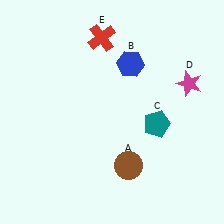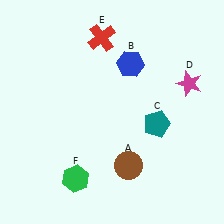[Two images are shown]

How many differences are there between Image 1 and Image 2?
There is 1 difference between the two images.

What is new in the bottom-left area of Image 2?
A green hexagon (F) was added in the bottom-left area of Image 2.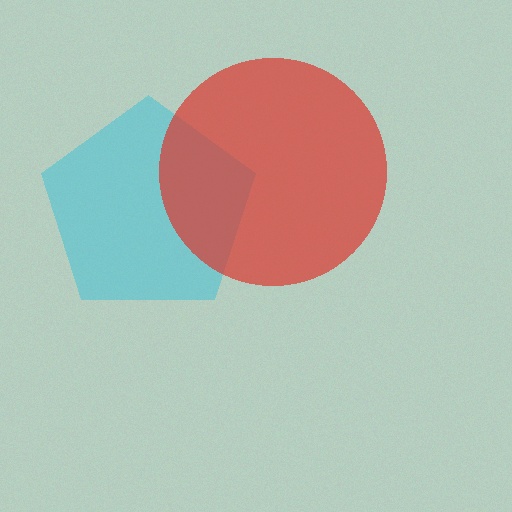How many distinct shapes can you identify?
There are 2 distinct shapes: a cyan pentagon, a red circle.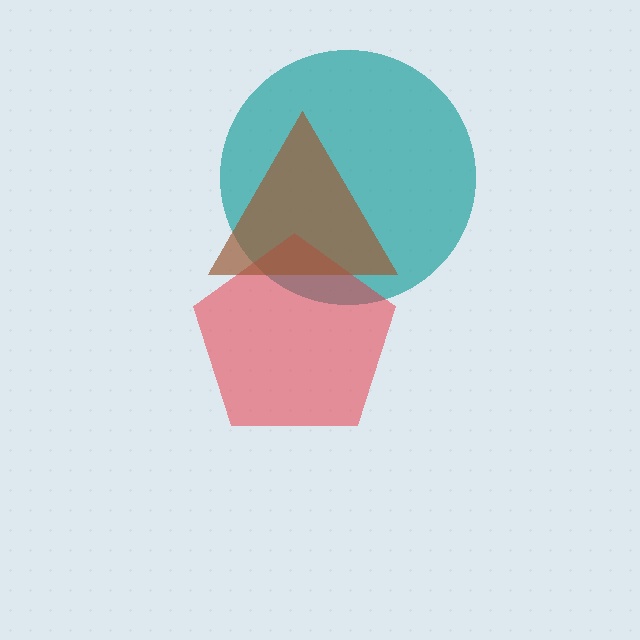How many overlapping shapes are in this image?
There are 3 overlapping shapes in the image.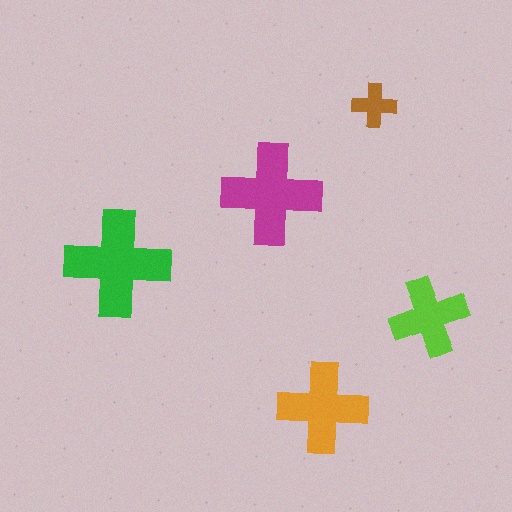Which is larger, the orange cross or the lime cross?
The orange one.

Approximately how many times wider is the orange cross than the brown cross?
About 2 times wider.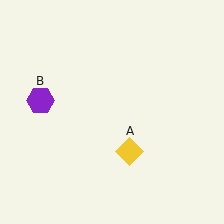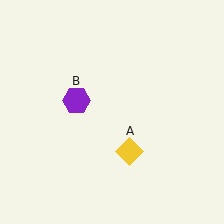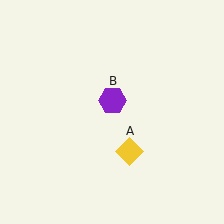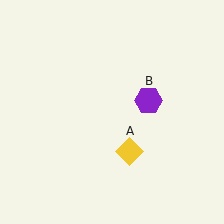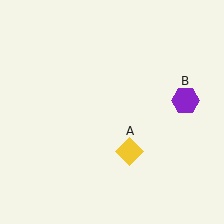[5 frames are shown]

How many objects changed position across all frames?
1 object changed position: purple hexagon (object B).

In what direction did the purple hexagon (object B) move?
The purple hexagon (object B) moved right.